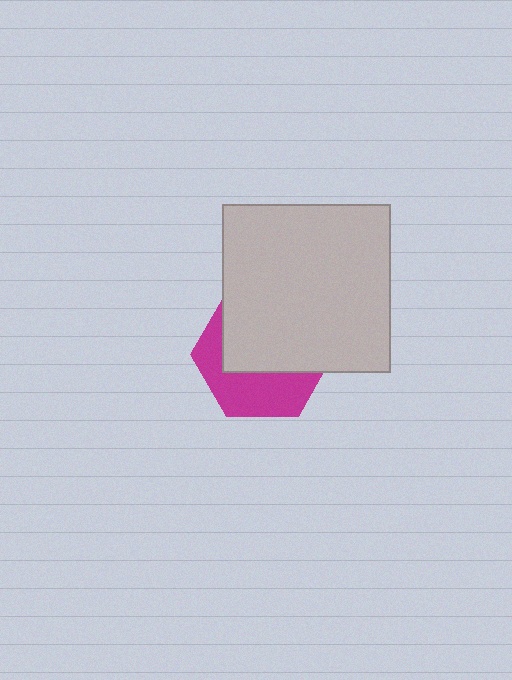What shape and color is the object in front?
The object in front is a light gray square.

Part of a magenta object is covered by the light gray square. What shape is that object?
It is a hexagon.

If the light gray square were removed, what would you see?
You would see the complete magenta hexagon.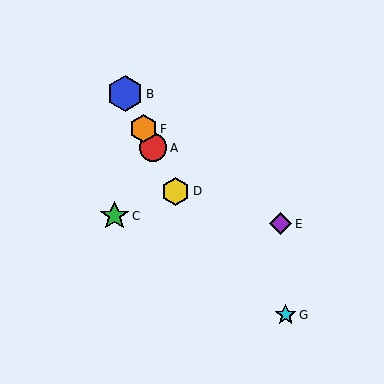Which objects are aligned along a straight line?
Objects A, B, D, F are aligned along a straight line.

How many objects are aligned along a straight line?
4 objects (A, B, D, F) are aligned along a straight line.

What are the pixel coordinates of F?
Object F is at (143, 129).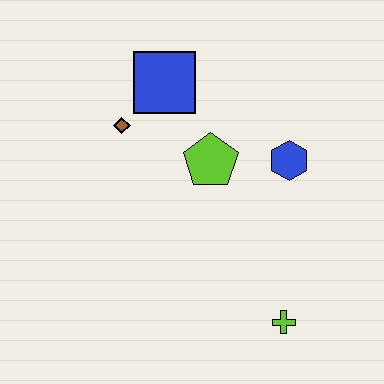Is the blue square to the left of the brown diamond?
No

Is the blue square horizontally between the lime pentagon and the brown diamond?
Yes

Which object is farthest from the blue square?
The lime cross is farthest from the blue square.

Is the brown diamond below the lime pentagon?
No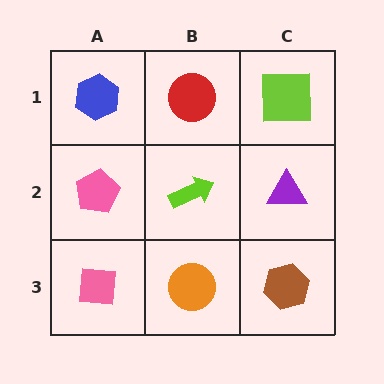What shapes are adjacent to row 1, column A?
A pink pentagon (row 2, column A), a red circle (row 1, column B).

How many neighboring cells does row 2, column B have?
4.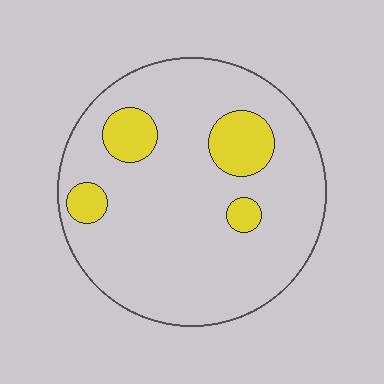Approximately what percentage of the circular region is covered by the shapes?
Approximately 15%.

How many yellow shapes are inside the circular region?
4.